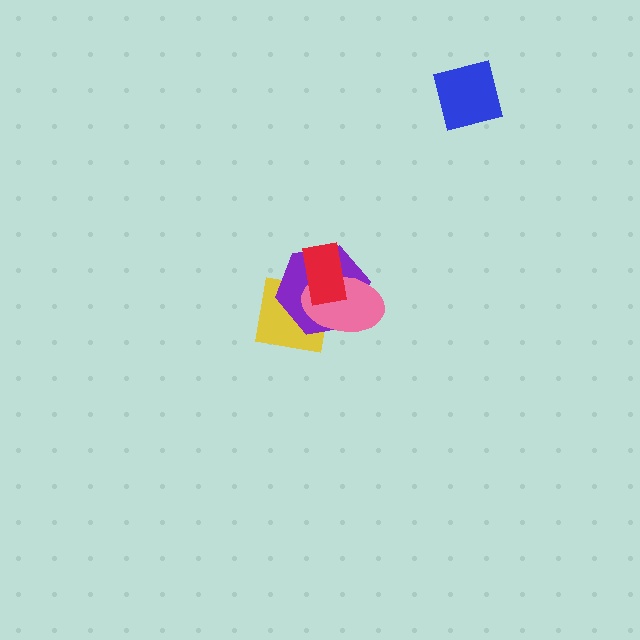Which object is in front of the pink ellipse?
The red rectangle is in front of the pink ellipse.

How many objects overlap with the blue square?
0 objects overlap with the blue square.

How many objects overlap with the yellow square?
3 objects overlap with the yellow square.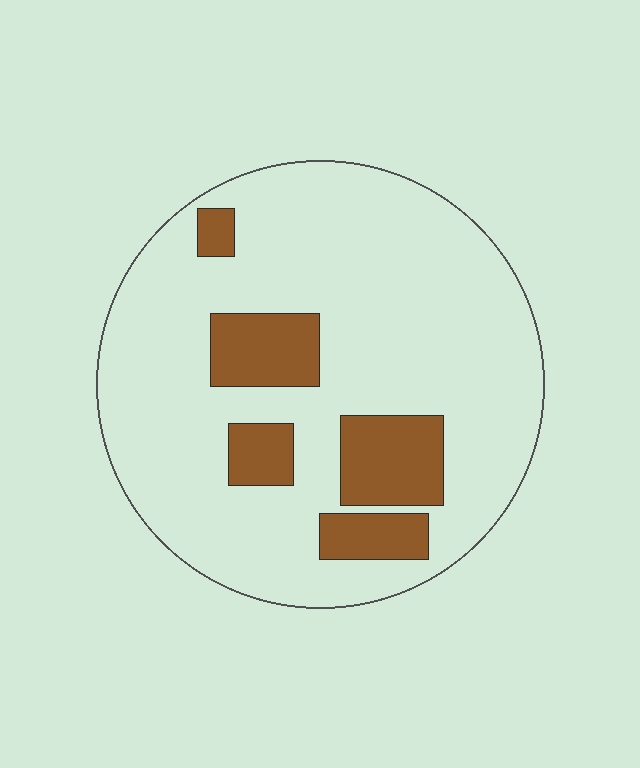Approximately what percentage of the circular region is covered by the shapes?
Approximately 20%.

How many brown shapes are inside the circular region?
5.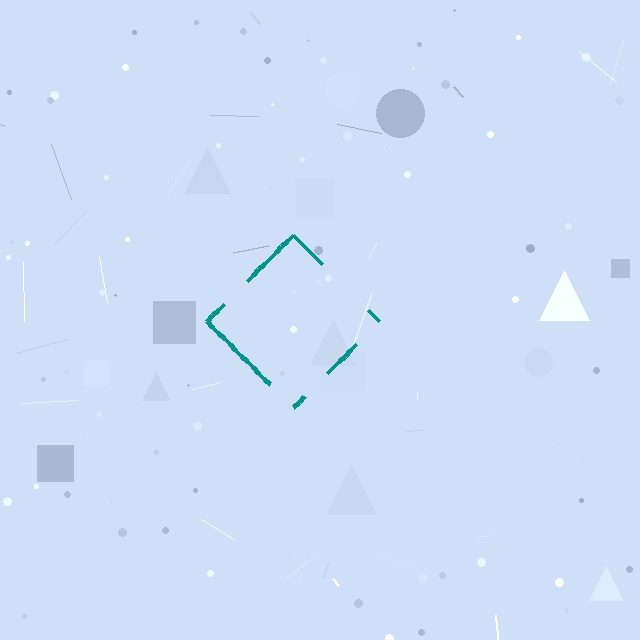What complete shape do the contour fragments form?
The contour fragments form a diamond.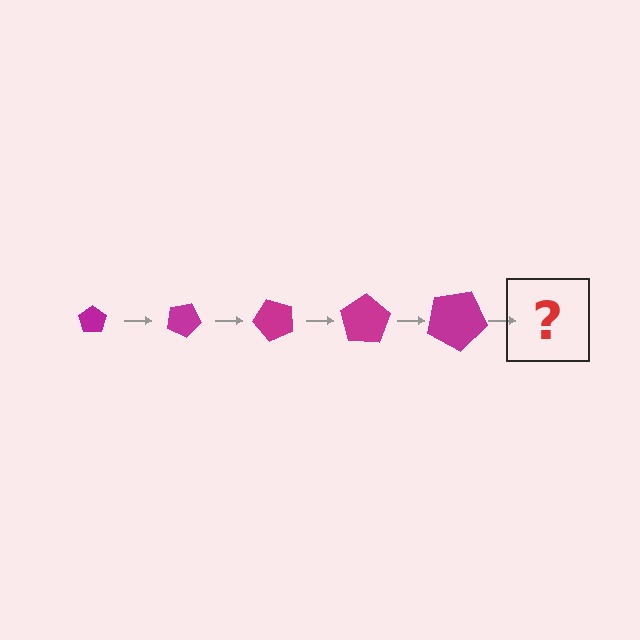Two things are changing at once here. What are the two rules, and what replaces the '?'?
The two rules are that the pentagon grows larger each step and it rotates 25 degrees each step. The '?' should be a pentagon, larger than the previous one and rotated 125 degrees from the start.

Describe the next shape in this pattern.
It should be a pentagon, larger than the previous one and rotated 125 degrees from the start.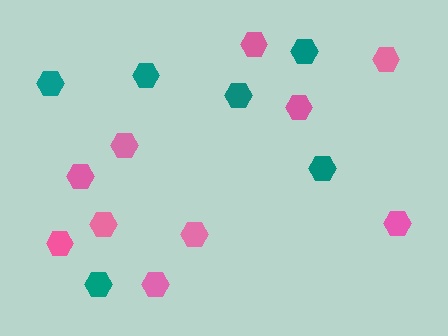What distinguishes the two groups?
There are 2 groups: one group of pink hexagons (10) and one group of teal hexagons (6).